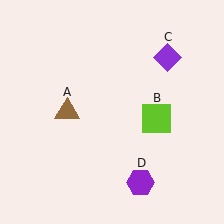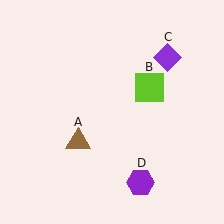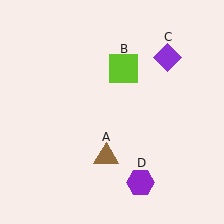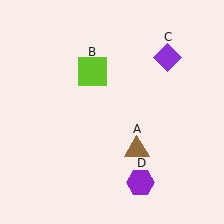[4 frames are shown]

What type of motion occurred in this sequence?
The brown triangle (object A), lime square (object B) rotated counterclockwise around the center of the scene.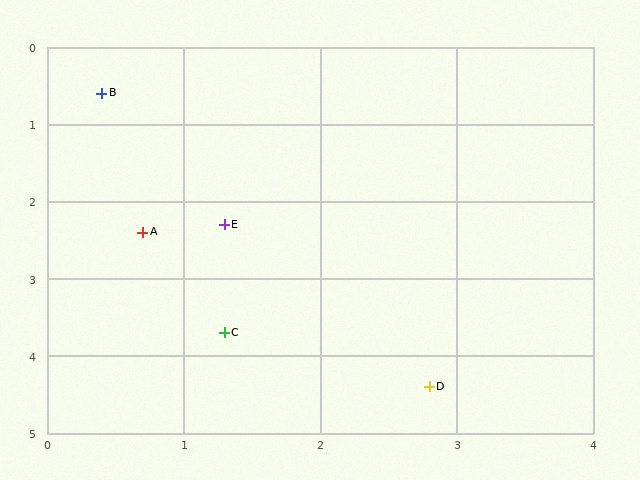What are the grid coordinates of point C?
Point C is at approximately (1.3, 3.7).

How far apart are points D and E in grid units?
Points D and E are about 2.6 grid units apart.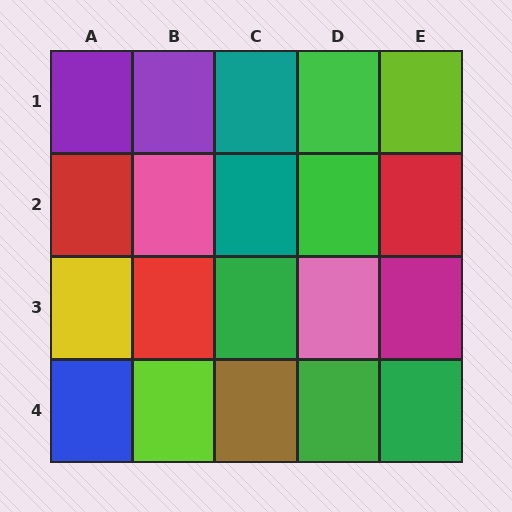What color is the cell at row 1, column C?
Teal.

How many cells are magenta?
1 cell is magenta.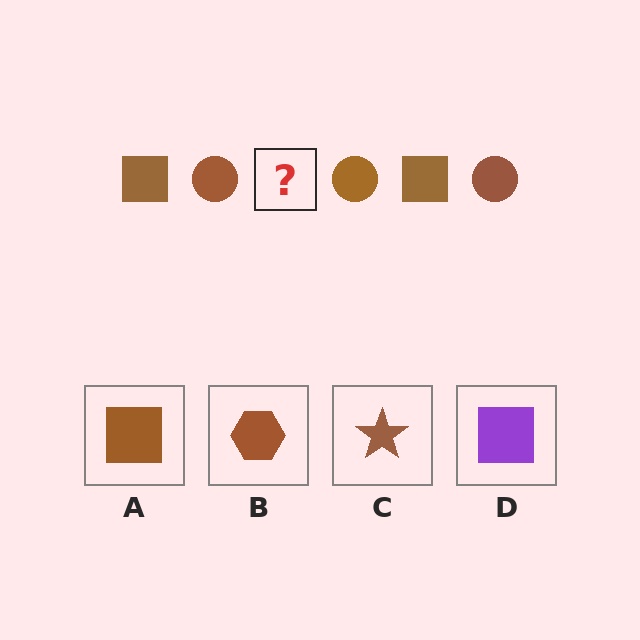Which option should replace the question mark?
Option A.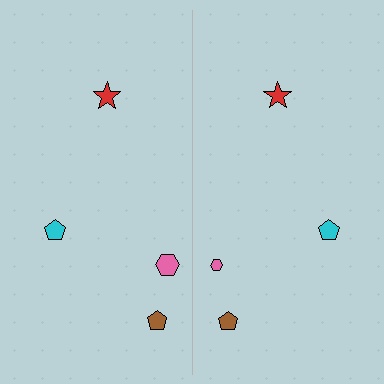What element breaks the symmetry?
The pink hexagon on the right side has a different size than its mirror counterpart.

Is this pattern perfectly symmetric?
No, the pattern is not perfectly symmetric. The pink hexagon on the right side has a different size than its mirror counterpart.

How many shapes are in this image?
There are 8 shapes in this image.